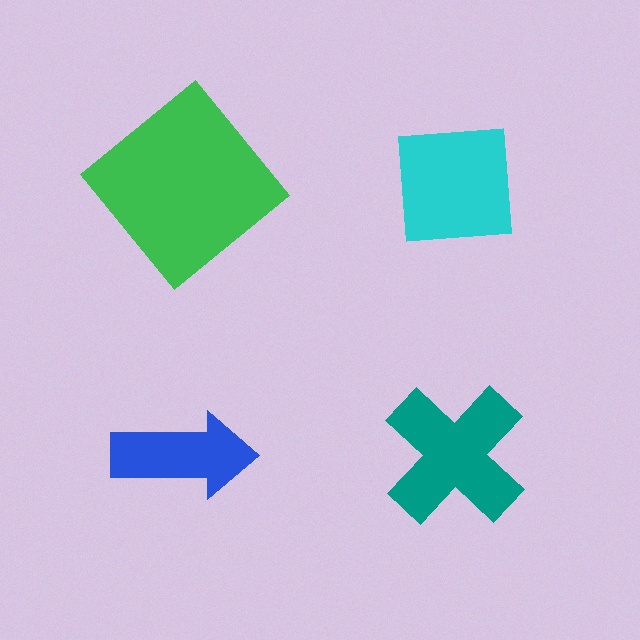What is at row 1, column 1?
A green diamond.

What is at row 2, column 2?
A teal cross.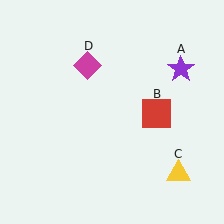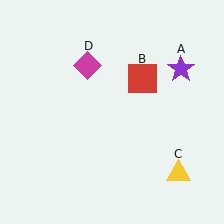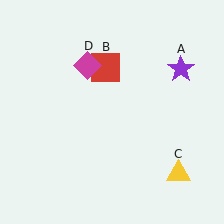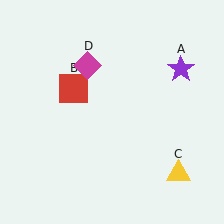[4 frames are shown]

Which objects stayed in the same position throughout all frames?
Purple star (object A) and yellow triangle (object C) and magenta diamond (object D) remained stationary.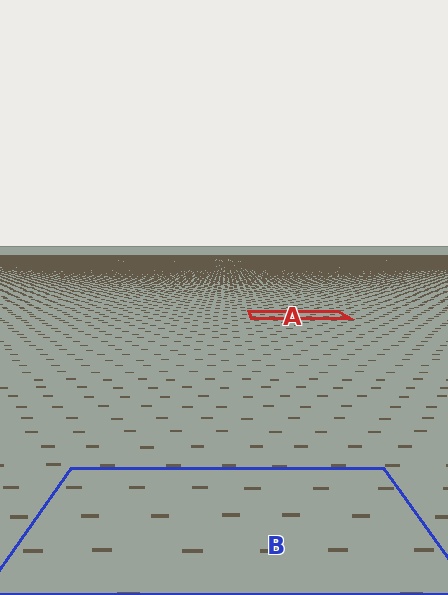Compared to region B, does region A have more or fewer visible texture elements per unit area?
Region A has more texture elements per unit area — they are packed more densely because it is farther away.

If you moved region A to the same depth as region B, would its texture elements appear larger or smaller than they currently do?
They would appear larger. At a closer depth, the same texture elements are projected at a bigger on-screen size.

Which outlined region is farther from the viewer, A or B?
Region A is farther from the viewer — the texture elements inside it appear smaller and more densely packed.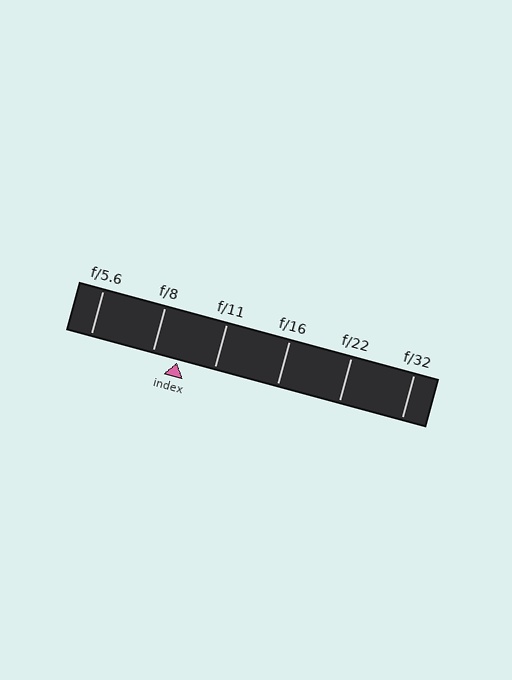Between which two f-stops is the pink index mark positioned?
The index mark is between f/8 and f/11.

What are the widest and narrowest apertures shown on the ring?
The widest aperture shown is f/5.6 and the narrowest is f/32.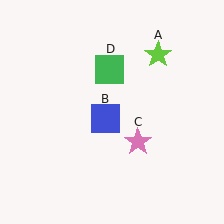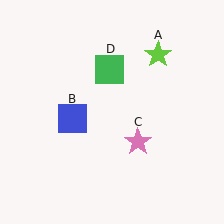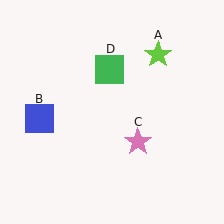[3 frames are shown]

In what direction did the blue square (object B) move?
The blue square (object B) moved left.